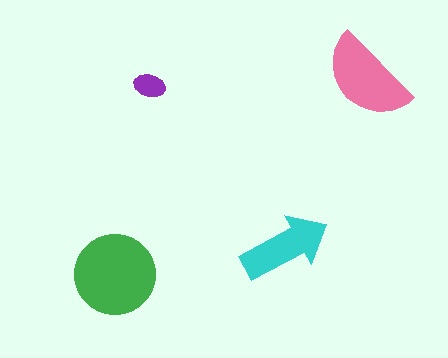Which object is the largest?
The green circle.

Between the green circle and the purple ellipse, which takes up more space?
The green circle.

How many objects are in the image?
There are 4 objects in the image.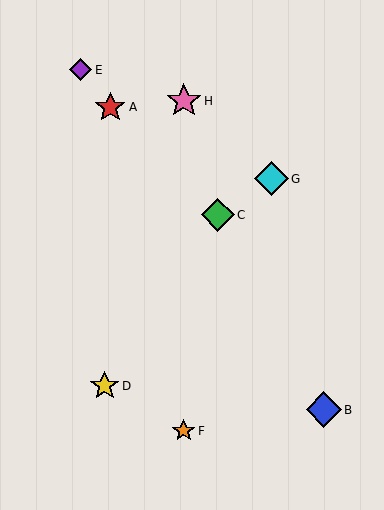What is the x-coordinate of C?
Object C is at x≈218.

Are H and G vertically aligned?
No, H is at x≈184 and G is at x≈271.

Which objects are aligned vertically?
Objects F, H are aligned vertically.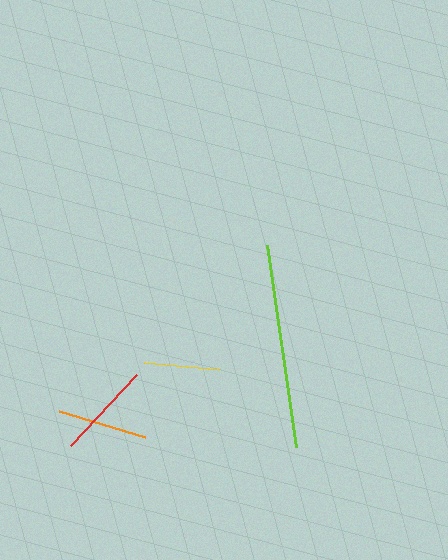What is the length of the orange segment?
The orange segment is approximately 90 pixels long.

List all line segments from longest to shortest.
From longest to shortest: lime, red, orange, yellow.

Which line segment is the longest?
The lime line is the longest at approximately 204 pixels.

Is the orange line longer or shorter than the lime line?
The lime line is longer than the orange line.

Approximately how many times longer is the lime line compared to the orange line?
The lime line is approximately 2.3 times the length of the orange line.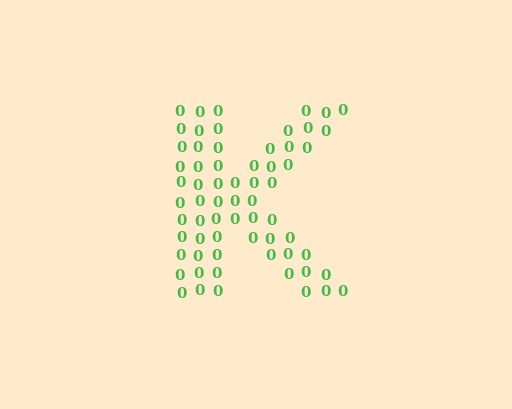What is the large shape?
The large shape is the letter K.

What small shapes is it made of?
It is made of small digit 0's.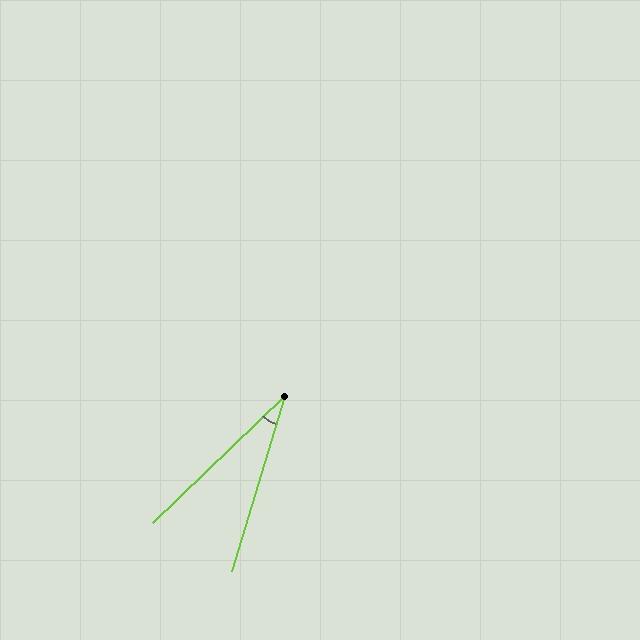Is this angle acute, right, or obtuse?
It is acute.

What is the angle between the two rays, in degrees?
Approximately 29 degrees.